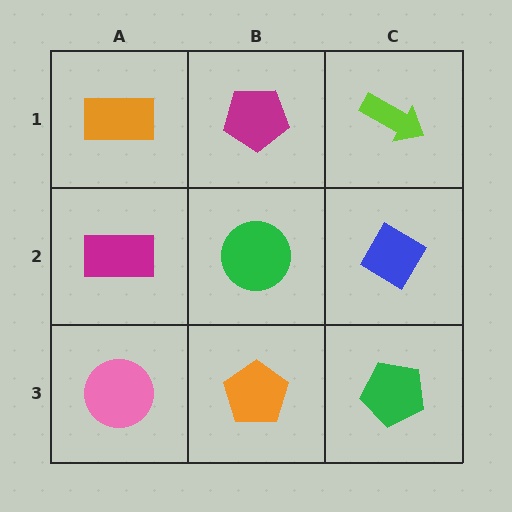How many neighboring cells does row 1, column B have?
3.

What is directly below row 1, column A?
A magenta rectangle.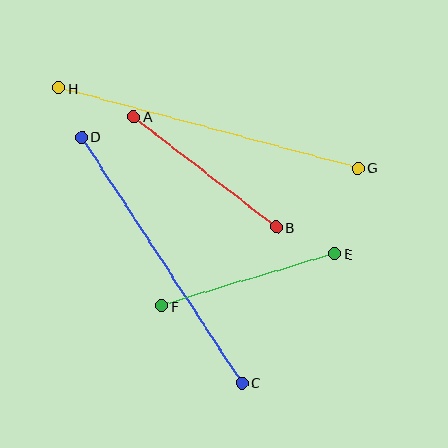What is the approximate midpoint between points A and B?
The midpoint is at approximately (205, 172) pixels.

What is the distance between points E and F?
The distance is approximately 181 pixels.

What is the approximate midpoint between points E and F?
The midpoint is at approximately (248, 280) pixels.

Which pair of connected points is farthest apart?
Points G and H are farthest apart.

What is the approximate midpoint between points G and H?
The midpoint is at approximately (208, 128) pixels.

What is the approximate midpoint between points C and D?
The midpoint is at approximately (162, 260) pixels.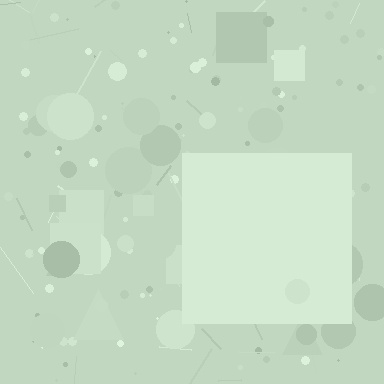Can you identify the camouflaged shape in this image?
The camouflaged shape is a square.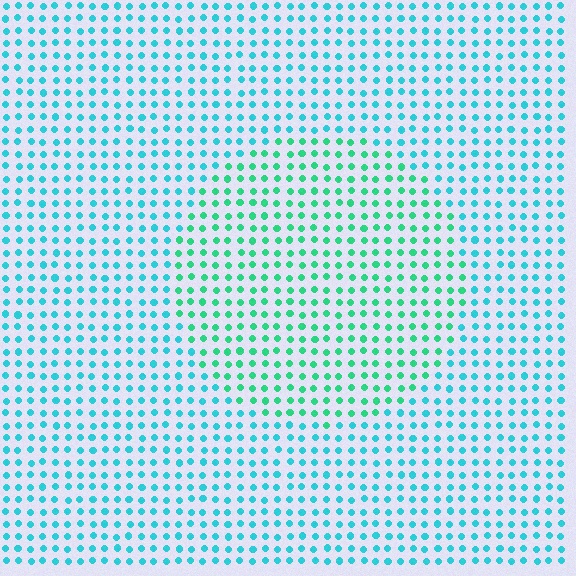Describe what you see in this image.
The image is filled with small cyan elements in a uniform arrangement. A circle-shaped region is visible where the elements are tinted to a slightly different hue, forming a subtle color boundary.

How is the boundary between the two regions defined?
The boundary is defined purely by a slight shift in hue (about 33 degrees). Spacing, size, and orientation are identical on both sides.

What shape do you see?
I see a circle.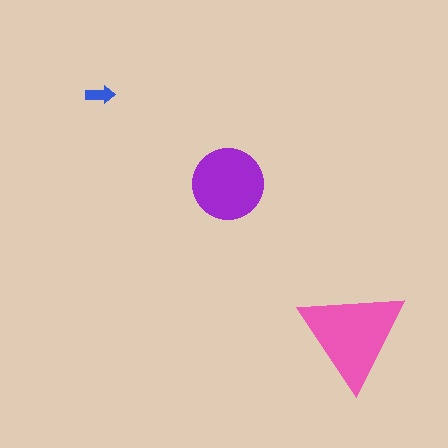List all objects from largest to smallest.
The pink triangle, the purple circle, the blue arrow.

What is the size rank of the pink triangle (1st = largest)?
1st.